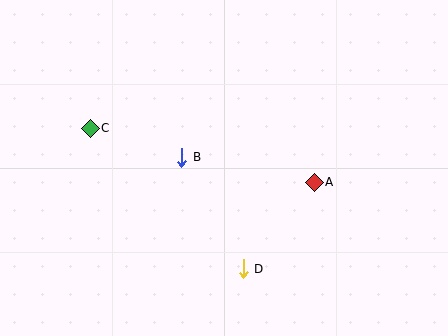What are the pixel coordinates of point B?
Point B is at (182, 157).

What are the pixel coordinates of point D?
Point D is at (243, 269).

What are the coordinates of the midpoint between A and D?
The midpoint between A and D is at (279, 226).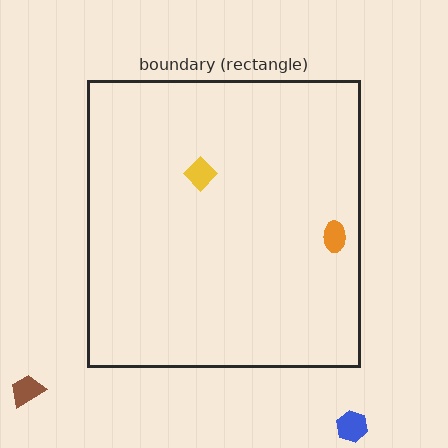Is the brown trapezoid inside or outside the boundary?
Outside.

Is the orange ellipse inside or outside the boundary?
Inside.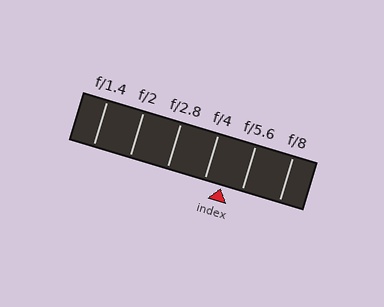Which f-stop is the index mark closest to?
The index mark is closest to f/4.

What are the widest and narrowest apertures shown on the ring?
The widest aperture shown is f/1.4 and the narrowest is f/8.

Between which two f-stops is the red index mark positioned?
The index mark is between f/4 and f/5.6.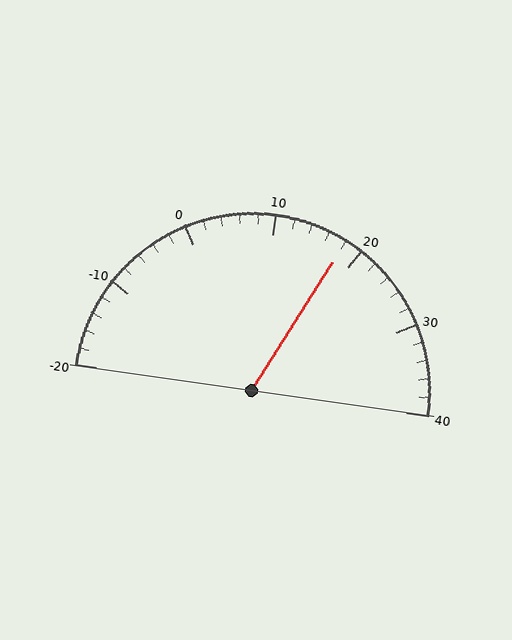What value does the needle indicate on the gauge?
The needle indicates approximately 18.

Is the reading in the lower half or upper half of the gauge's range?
The reading is in the upper half of the range (-20 to 40).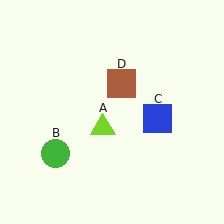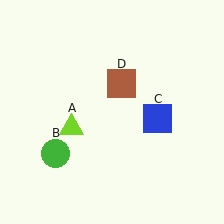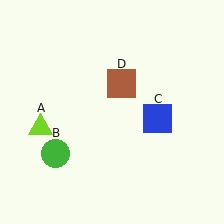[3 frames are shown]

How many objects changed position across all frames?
1 object changed position: lime triangle (object A).